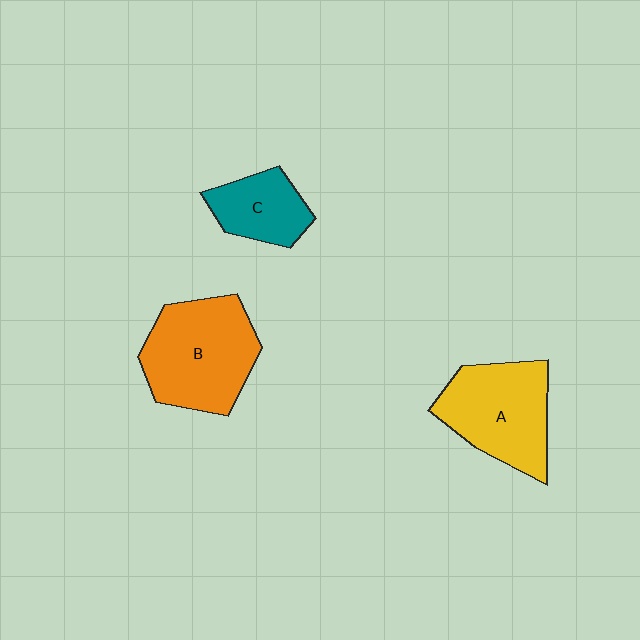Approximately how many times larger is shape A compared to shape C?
Approximately 1.7 times.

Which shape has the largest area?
Shape B (orange).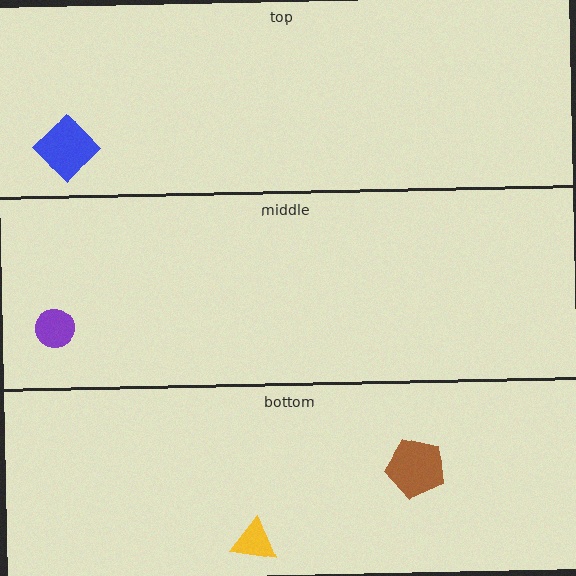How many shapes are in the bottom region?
2.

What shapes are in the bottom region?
The yellow triangle, the brown pentagon.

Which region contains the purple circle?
The middle region.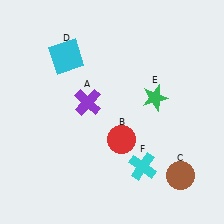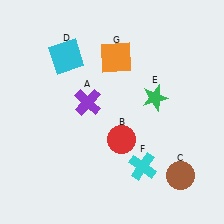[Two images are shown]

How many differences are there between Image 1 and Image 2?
There is 1 difference between the two images.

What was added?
An orange square (G) was added in Image 2.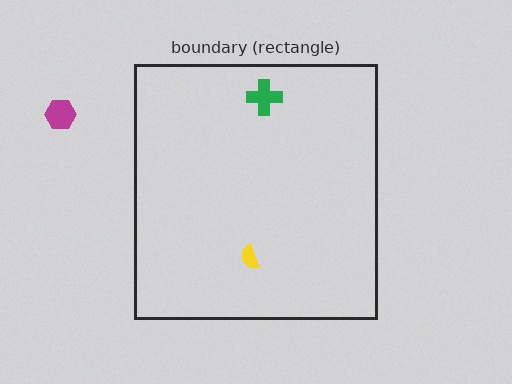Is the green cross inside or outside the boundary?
Inside.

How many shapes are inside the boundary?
2 inside, 1 outside.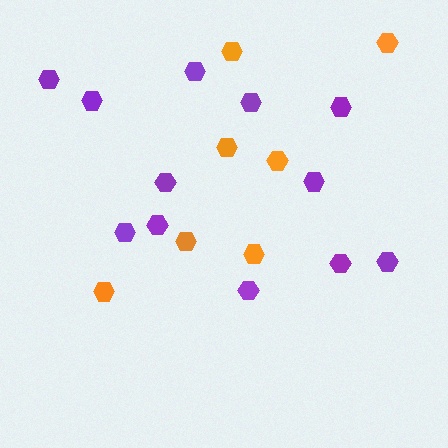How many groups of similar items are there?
There are 2 groups: one group of purple hexagons (12) and one group of orange hexagons (7).